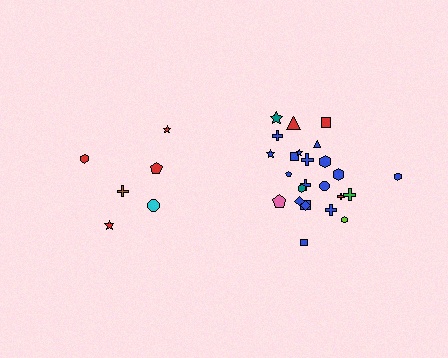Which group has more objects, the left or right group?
The right group.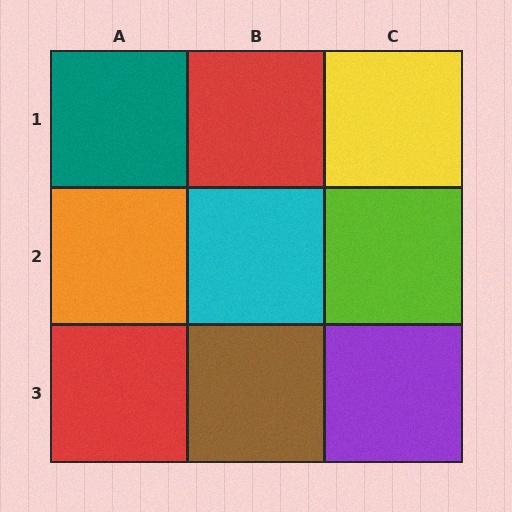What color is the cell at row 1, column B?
Red.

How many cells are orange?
1 cell is orange.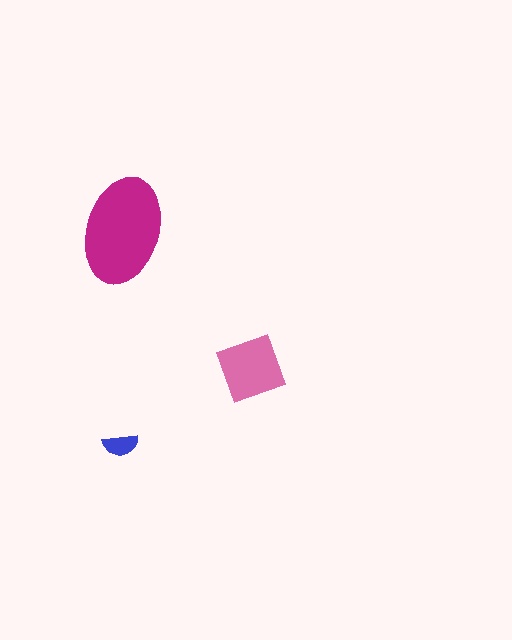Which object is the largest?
The magenta ellipse.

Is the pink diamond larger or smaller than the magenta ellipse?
Smaller.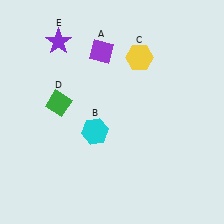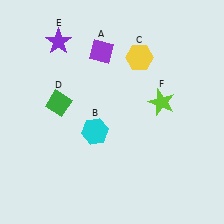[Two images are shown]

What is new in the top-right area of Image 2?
A lime star (F) was added in the top-right area of Image 2.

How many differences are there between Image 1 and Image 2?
There is 1 difference between the two images.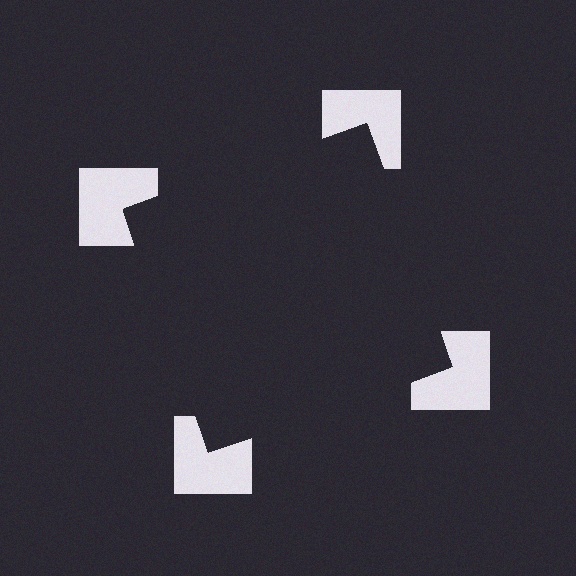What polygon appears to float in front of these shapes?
An illusory square — its edges are inferred from the aligned wedge cuts in the notched squares, not physically drawn.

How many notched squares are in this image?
There are 4 — one at each vertex of the illusory square.